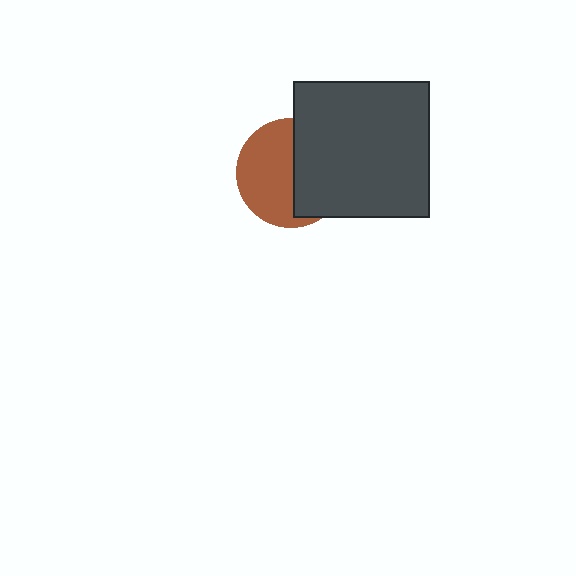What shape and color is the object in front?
The object in front is a dark gray square.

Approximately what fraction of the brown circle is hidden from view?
Roughly 45% of the brown circle is hidden behind the dark gray square.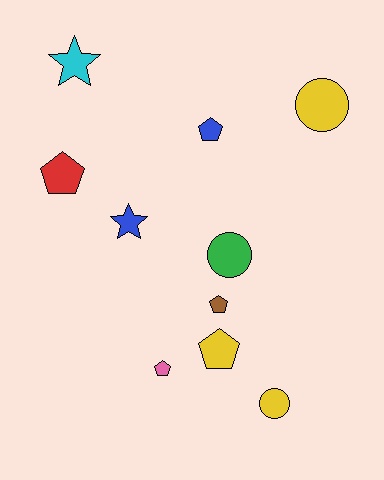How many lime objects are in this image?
There are no lime objects.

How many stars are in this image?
There are 2 stars.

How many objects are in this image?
There are 10 objects.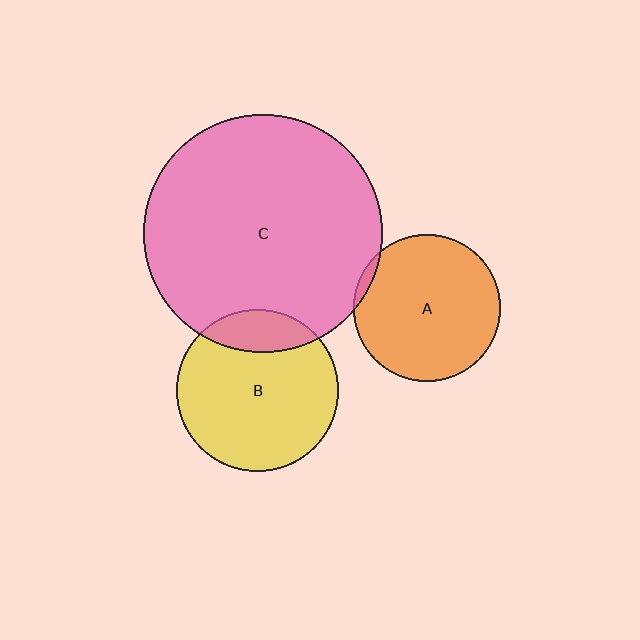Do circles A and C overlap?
Yes.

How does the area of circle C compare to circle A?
Approximately 2.6 times.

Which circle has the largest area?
Circle C (pink).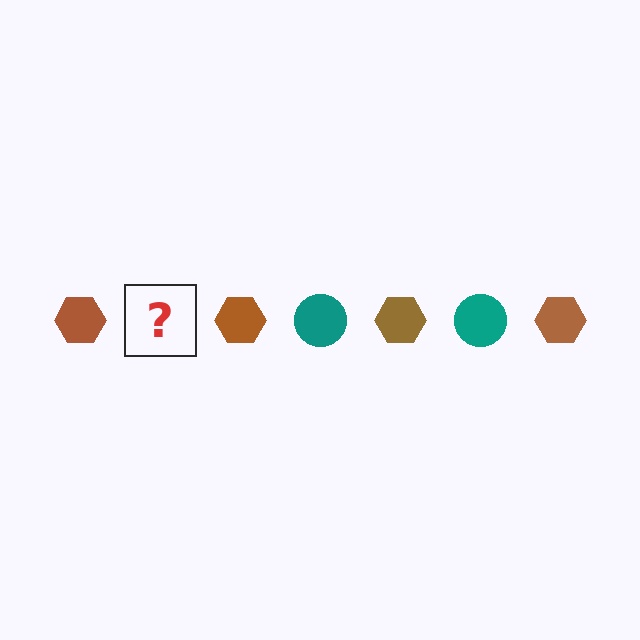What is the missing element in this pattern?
The missing element is a teal circle.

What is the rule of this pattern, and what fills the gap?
The rule is that the pattern alternates between brown hexagon and teal circle. The gap should be filled with a teal circle.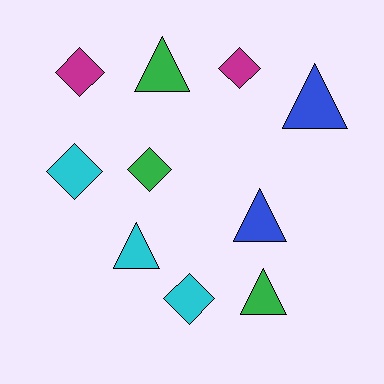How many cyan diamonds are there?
There are 2 cyan diamonds.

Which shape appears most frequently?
Diamond, with 5 objects.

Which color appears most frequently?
Cyan, with 3 objects.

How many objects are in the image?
There are 10 objects.